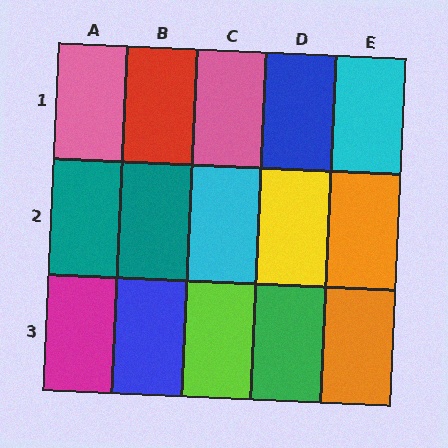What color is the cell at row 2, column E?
Orange.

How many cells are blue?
2 cells are blue.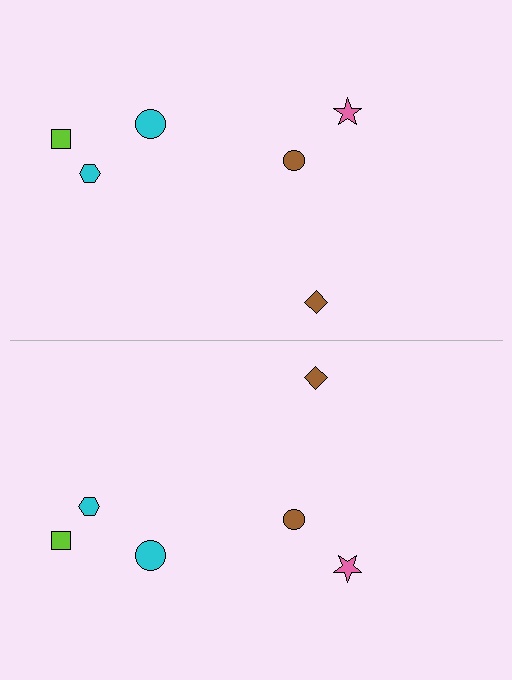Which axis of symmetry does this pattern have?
The pattern has a horizontal axis of symmetry running through the center of the image.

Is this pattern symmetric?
Yes, this pattern has bilateral (reflection) symmetry.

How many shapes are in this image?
There are 12 shapes in this image.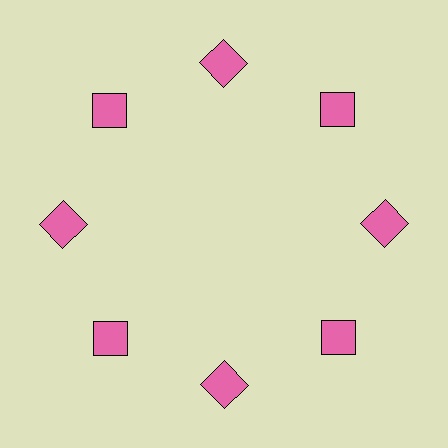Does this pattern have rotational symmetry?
Yes, this pattern has 8-fold rotational symmetry. It looks the same after rotating 45 degrees around the center.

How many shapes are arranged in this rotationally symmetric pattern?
There are 8 shapes, arranged in 8 groups of 1.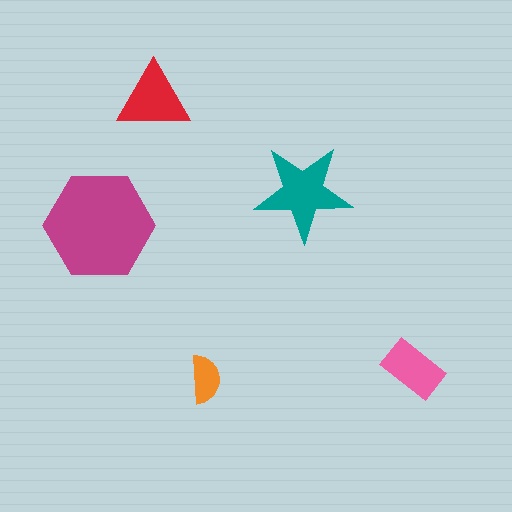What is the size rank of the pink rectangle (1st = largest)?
4th.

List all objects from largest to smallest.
The magenta hexagon, the teal star, the red triangle, the pink rectangle, the orange semicircle.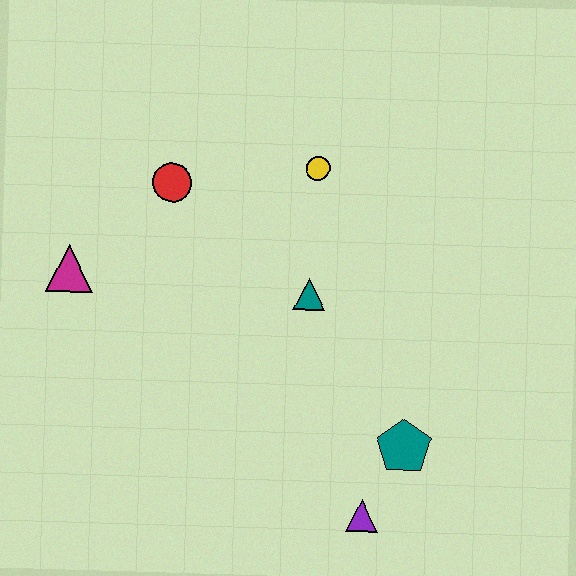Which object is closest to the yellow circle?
The teal triangle is closest to the yellow circle.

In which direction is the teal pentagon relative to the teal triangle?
The teal pentagon is below the teal triangle.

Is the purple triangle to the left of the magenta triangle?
No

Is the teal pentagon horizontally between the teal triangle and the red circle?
No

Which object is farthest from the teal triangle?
The magenta triangle is farthest from the teal triangle.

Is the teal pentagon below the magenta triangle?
Yes